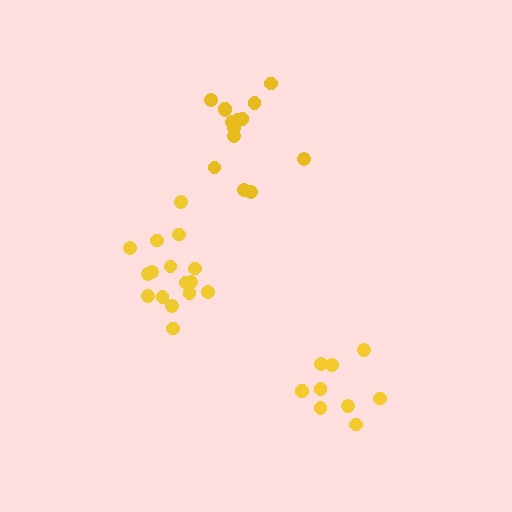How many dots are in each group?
Group 1: 10 dots, Group 2: 16 dots, Group 3: 14 dots (40 total).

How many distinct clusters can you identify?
There are 3 distinct clusters.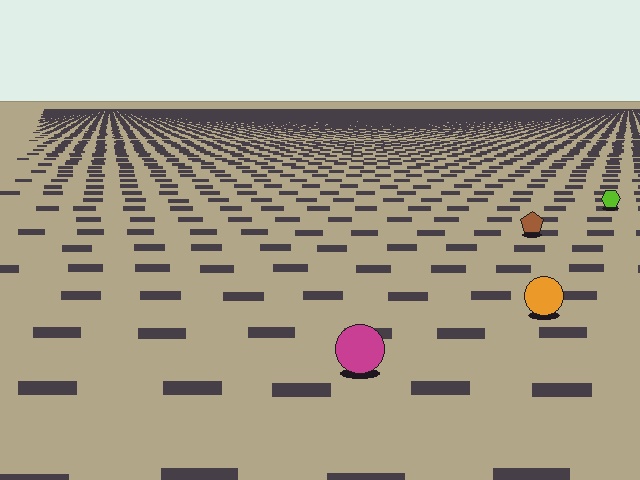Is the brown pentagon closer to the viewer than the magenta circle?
No. The magenta circle is closer — you can tell from the texture gradient: the ground texture is coarser near it.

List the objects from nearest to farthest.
From nearest to farthest: the magenta circle, the orange circle, the brown pentagon, the lime hexagon.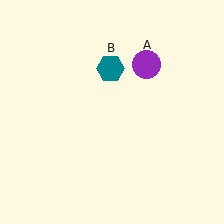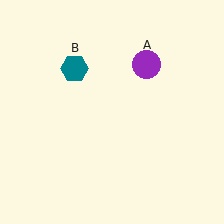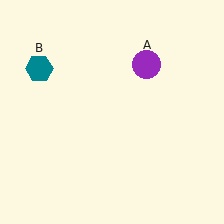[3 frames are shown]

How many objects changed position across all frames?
1 object changed position: teal hexagon (object B).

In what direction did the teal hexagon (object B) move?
The teal hexagon (object B) moved left.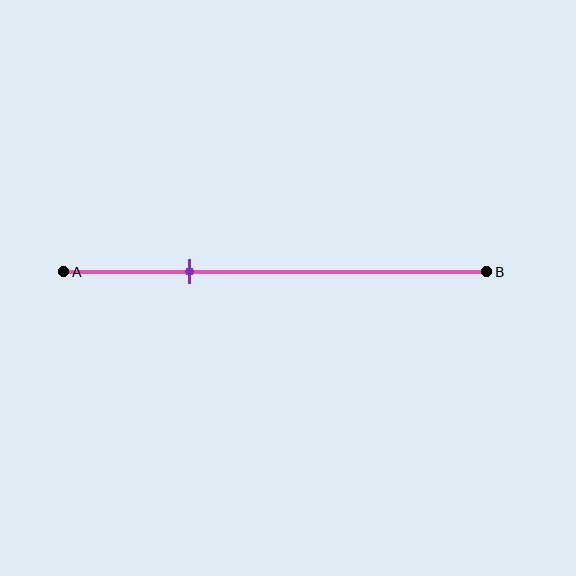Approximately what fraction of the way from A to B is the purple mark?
The purple mark is approximately 30% of the way from A to B.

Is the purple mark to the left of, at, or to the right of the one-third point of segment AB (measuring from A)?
The purple mark is to the left of the one-third point of segment AB.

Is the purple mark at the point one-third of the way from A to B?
No, the mark is at about 30% from A, not at the 33% one-third point.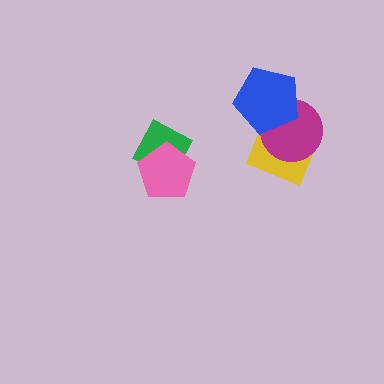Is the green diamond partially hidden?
Yes, it is partially covered by another shape.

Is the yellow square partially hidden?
Yes, it is partially covered by another shape.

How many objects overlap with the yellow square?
2 objects overlap with the yellow square.